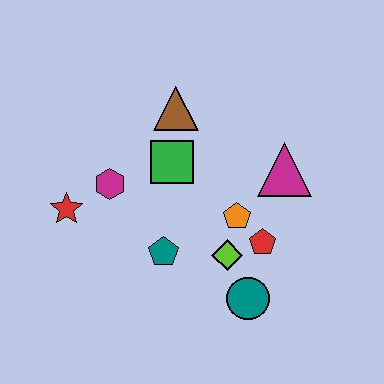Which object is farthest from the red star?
The magenta triangle is farthest from the red star.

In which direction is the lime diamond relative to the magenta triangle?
The lime diamond is below the magenta triangle.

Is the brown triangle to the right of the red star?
Yes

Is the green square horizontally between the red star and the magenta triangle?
Yes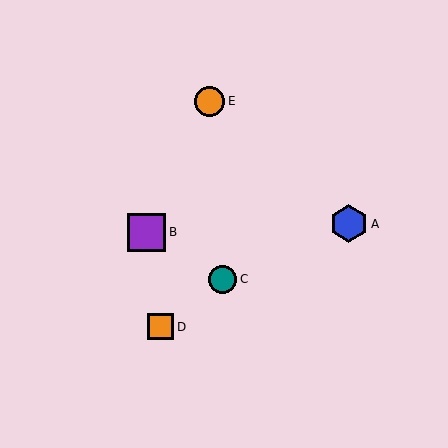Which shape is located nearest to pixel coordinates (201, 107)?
The orange circle (labeled E) at (210, 101) is nearest to that location.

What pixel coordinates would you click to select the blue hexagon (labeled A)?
Click at (349, 224) to select the blue hexagon A.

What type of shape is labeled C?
Shape C is a teal circle.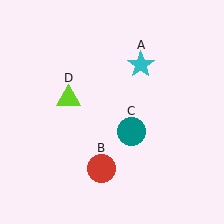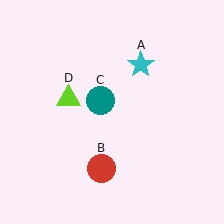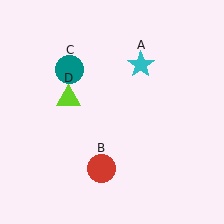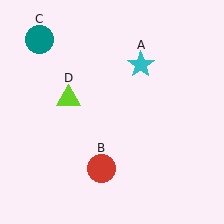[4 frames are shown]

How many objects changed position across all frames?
1 object changed position: teal circle (object C).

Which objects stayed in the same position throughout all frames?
Cyan star (object A) and red circle (object B) and lime triangle (object D) remained stationary.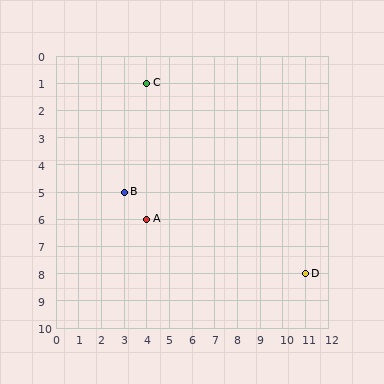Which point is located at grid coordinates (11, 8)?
Point D is at (11, 8).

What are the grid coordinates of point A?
Point A is at grid coordinates (4, 6).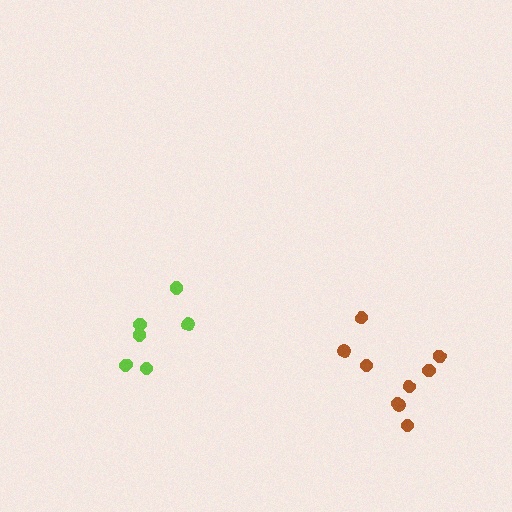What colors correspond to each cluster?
The clusters are colored: brown, lime.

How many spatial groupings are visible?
There are 2 spatial groupings.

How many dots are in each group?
Group 1: 9 dots, Group 2: 6 dots (15 total).